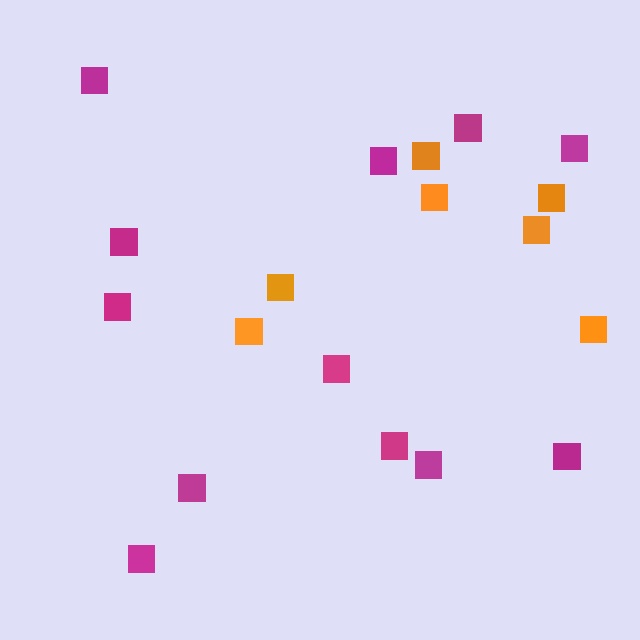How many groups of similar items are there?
There are 2 groups: one group of orange squares (7) and one group of magenta squares (12).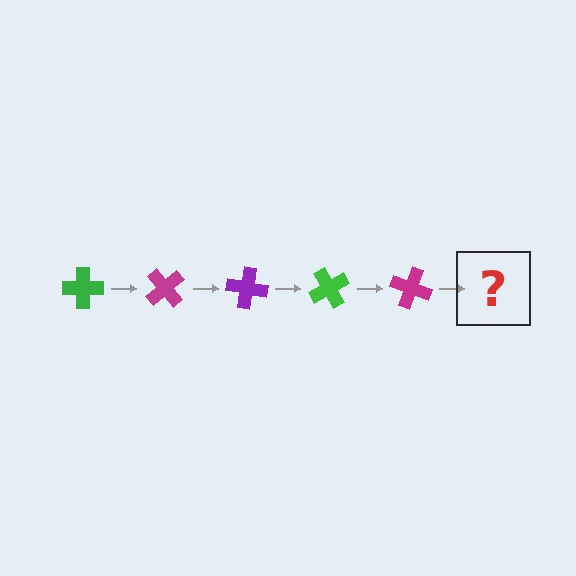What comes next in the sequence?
The next element should be a purple cross, rotated 250 degrees from the start.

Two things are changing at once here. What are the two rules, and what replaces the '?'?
The two rules are that it rotates 50 degrees each step and the color cycles through green, magenta, and purple. The '?' should be a purple cross, rotated 250 degrees from the start.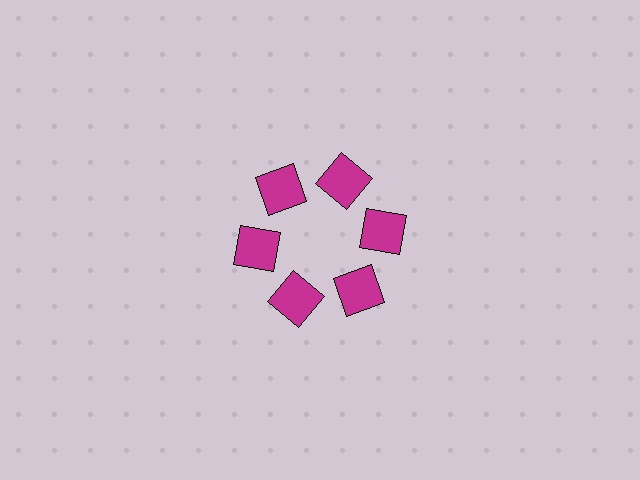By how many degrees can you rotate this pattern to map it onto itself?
The pattern maps onto itself every 60 degrees of rotation.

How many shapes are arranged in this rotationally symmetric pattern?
There are 6 shapes, arranged in 6 groups of 1.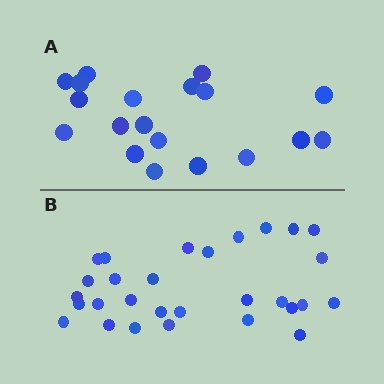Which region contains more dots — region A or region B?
Region B (the bottom region) has more dots.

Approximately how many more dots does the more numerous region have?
Region B has roughly 10 or so more dots than region A.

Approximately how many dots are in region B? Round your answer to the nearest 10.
About 30 dots. (The exact count is 29, which rounds to 30.)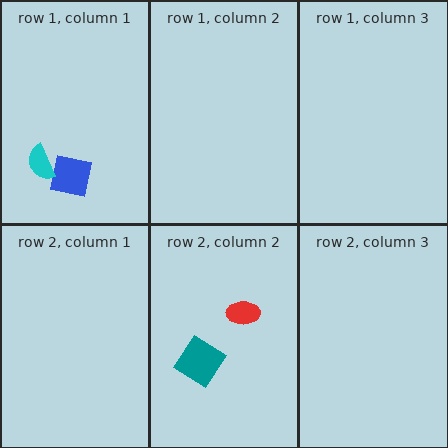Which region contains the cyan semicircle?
The row 1, column 1 region.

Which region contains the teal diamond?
The row 2, column 2 region.